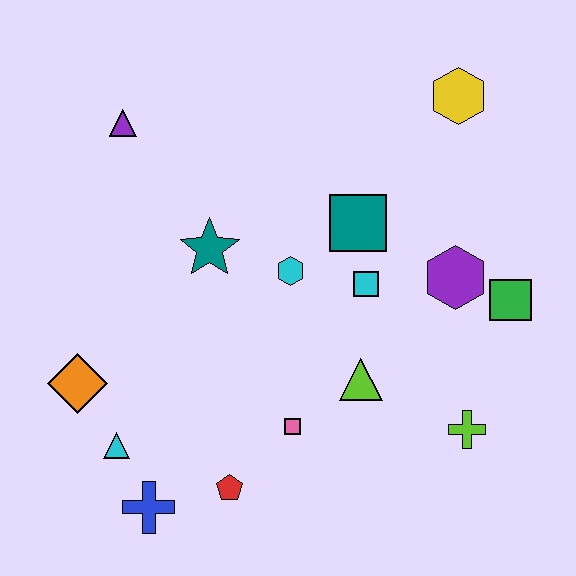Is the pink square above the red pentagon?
Yes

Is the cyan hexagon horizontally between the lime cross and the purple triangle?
Yes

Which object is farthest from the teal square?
The blue cross is farthest from the teal square.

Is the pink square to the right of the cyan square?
No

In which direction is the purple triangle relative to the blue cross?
The purple triangle is above the blue cross.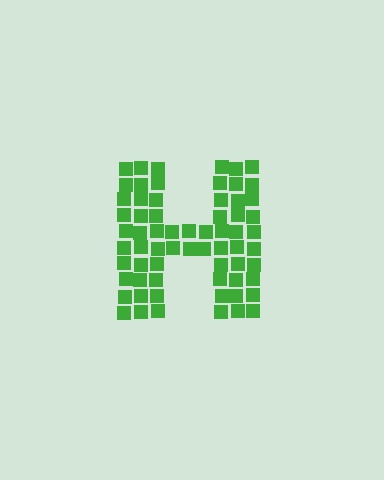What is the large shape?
The large shape is the letter H.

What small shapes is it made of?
It is made of small squares.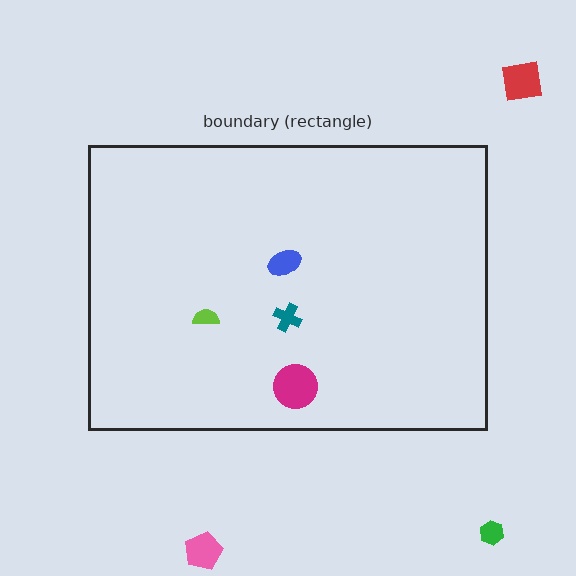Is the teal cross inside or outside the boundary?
Inside.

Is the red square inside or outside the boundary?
Outside.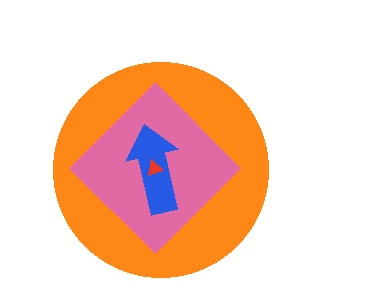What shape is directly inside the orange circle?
The pink diamond.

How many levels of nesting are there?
4.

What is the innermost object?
The red triangle.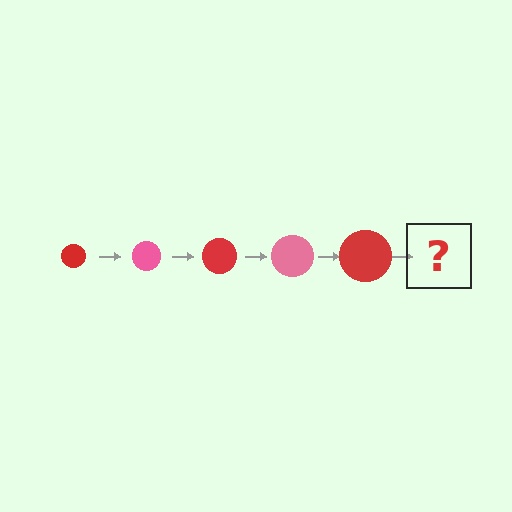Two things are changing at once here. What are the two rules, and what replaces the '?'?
The two rules are that the circle grows larger each step and the color cycles through red and pink. The '?' should be a pink circle, larger than the previous one.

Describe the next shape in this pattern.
It should be a pink circle, larger than the previous one.